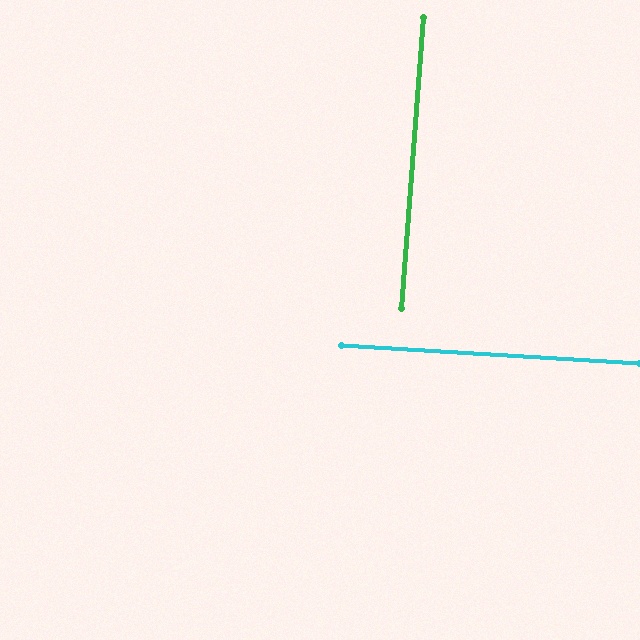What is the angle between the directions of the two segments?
Approximately 89 degrees.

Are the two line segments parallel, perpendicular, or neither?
Perpendicular — they meet at approximately 89°.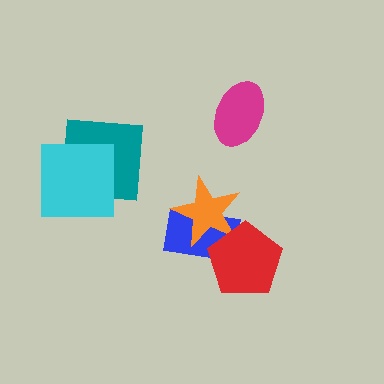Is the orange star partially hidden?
Yes, it is partially covered by another shape.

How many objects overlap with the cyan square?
1 object overlaps with the cyan square.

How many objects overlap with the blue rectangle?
2 objects overlap with the blue rectangle.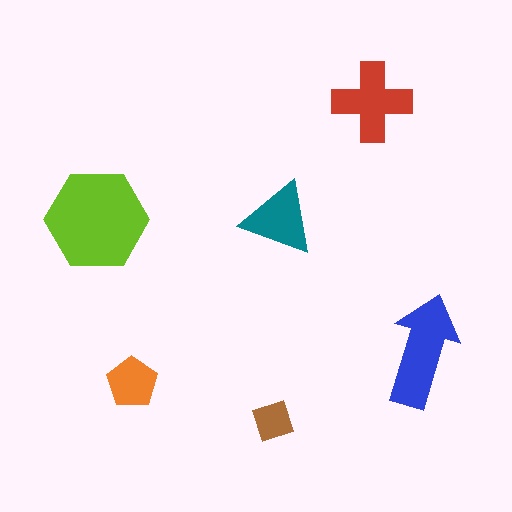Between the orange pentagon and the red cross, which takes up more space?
The red cross.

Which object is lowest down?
The brown square is bottommost.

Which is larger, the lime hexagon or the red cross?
The lime hexagon.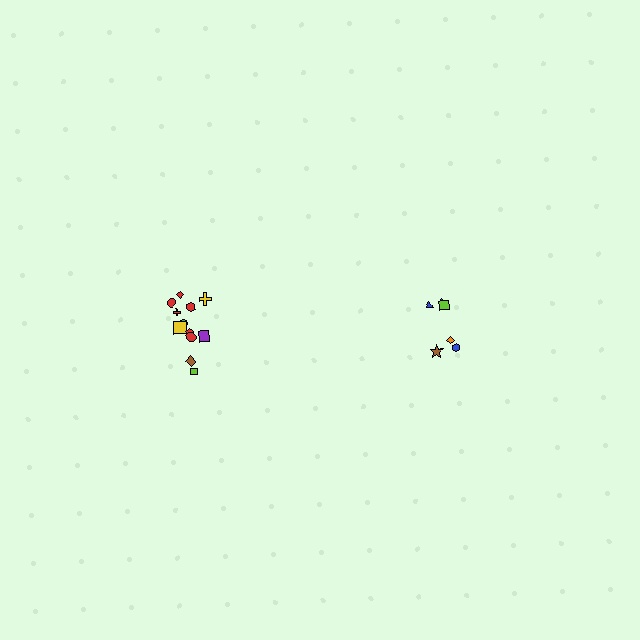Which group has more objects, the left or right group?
The left group.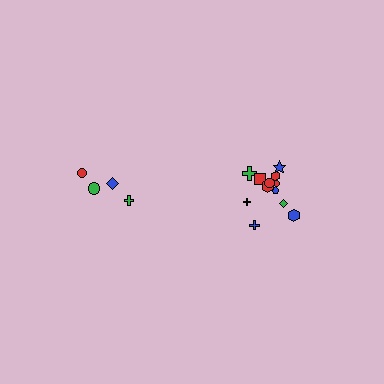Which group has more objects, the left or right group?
The right group.